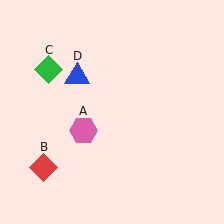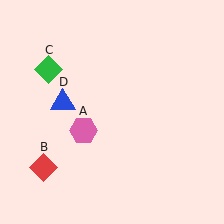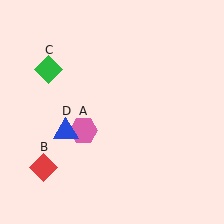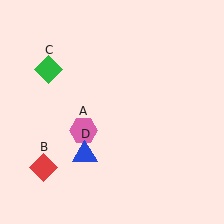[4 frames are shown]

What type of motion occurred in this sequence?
The blue triangle (object D) rotated counterclockwise around the center of the scene.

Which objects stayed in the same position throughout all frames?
Pink hexagon (object A) and red diamond (object B) and green diamond (object C) remained stationary.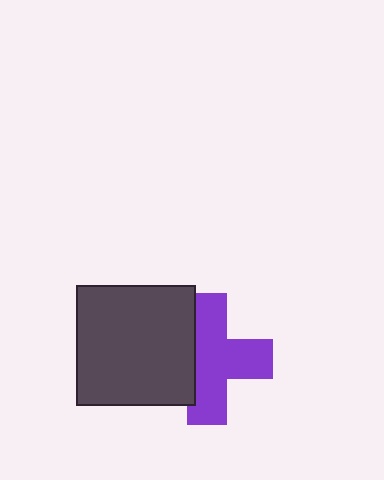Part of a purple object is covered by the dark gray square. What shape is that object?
It is a cross.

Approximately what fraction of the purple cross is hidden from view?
Roughly 31% of the purple cross is hidden behind the dark gray square.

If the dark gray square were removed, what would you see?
You would see the complete purple cross.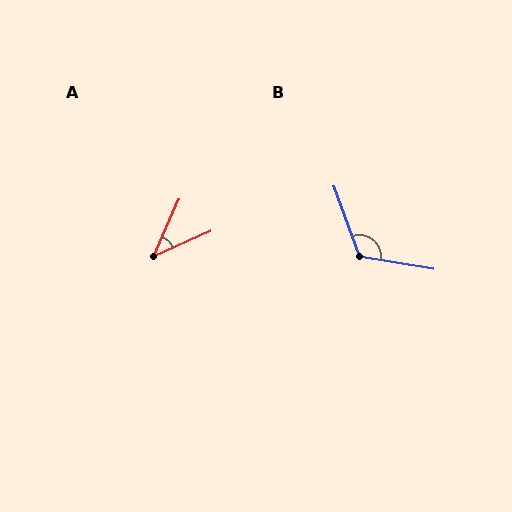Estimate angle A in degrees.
Approximately 41 degrees.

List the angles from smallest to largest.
A (41°), B (120°).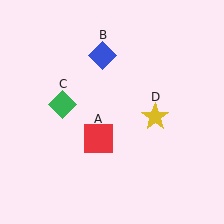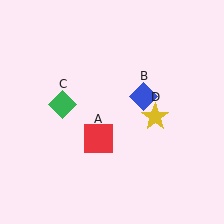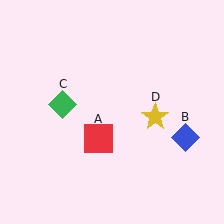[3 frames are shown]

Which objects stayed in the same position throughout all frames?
Red square (object A) and green diamond (object C) and yellow star (object D) remained stationary.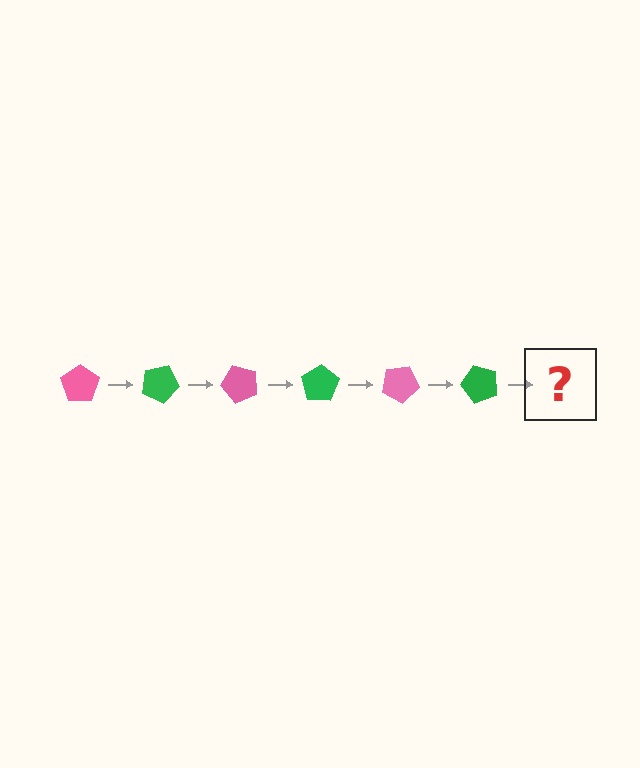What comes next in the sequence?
The next element should be a pink pentagon, rotated 150 degrees from the start.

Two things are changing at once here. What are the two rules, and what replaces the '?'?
The two rules are that it rotates 25 degrees each step and the color cycles through pink and green. The '?' should be a pink pentagon, rotated 150 degrees from the start.